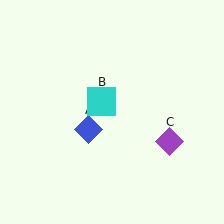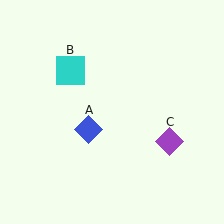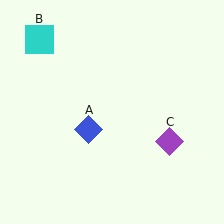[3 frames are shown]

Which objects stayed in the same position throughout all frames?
Blue diamond (object A) and purple diamond (object C) remained stationary.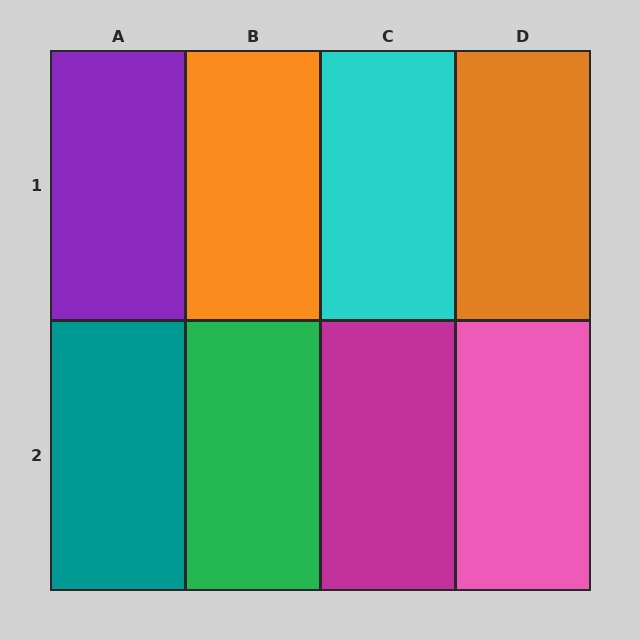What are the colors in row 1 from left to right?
Purple, orange, cyan, orange.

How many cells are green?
1 cell is green.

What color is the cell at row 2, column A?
Teal.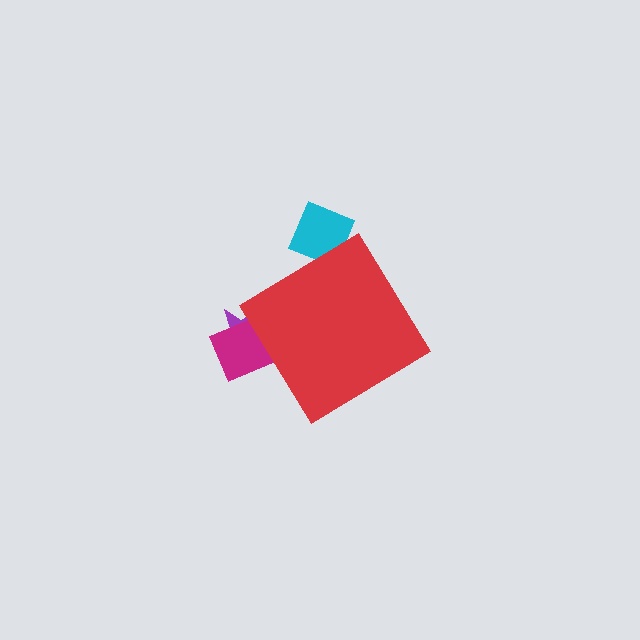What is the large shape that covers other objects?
A red diamond.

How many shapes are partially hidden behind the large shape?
3 shapes are partially hidden.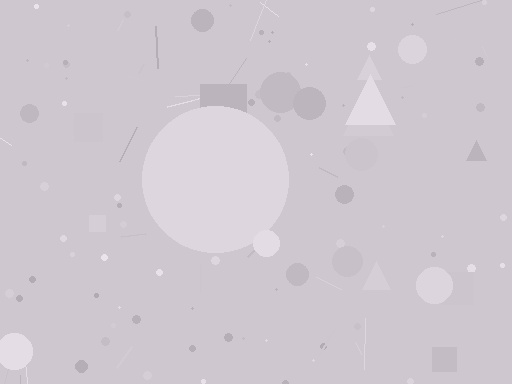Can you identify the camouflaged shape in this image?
The camouflaged shape is a circle.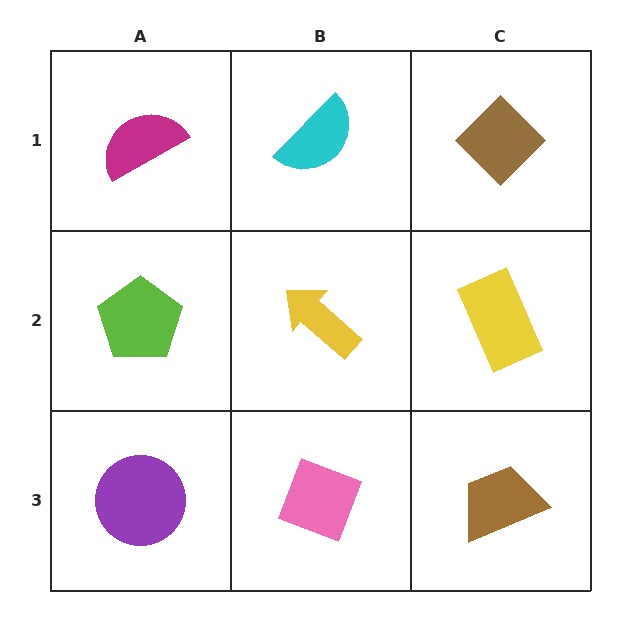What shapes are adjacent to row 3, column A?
A lime pentagon (row 2, column A), a pink diamond (row 3, column B).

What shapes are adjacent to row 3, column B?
A yellow arrow (row 2, column B), a purple circle (row 3, column A), a brown trapezoid (row 3, column C).